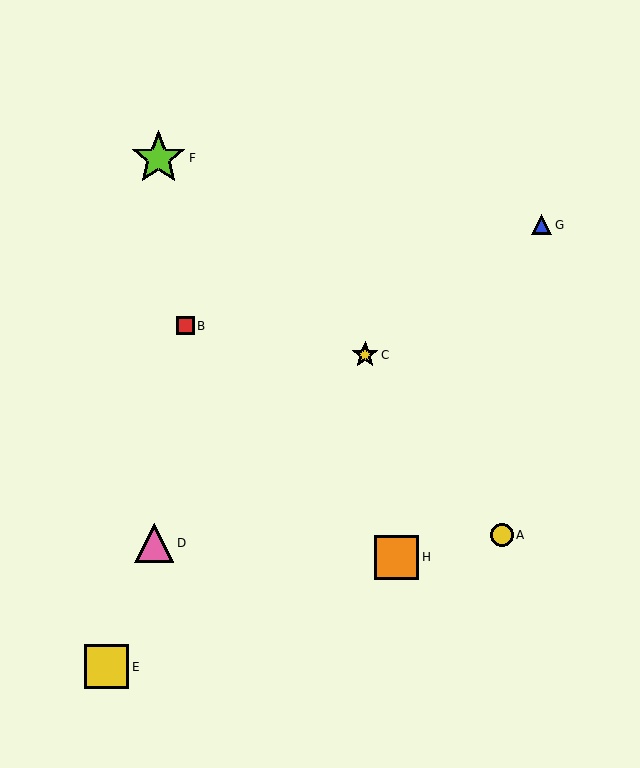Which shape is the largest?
The lime star (labeled F) is the largest.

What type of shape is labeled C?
Shape C is a yellow star.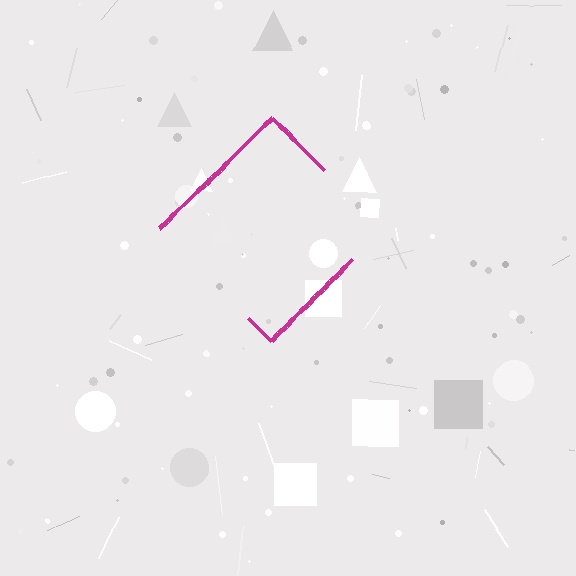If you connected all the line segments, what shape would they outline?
They would outline a diamond.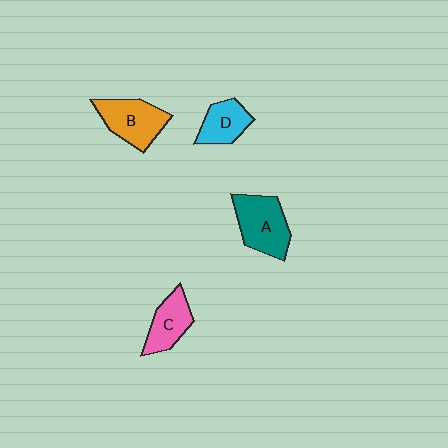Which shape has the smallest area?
Shape D (cyan).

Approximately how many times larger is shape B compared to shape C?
Approximately 1.3 times.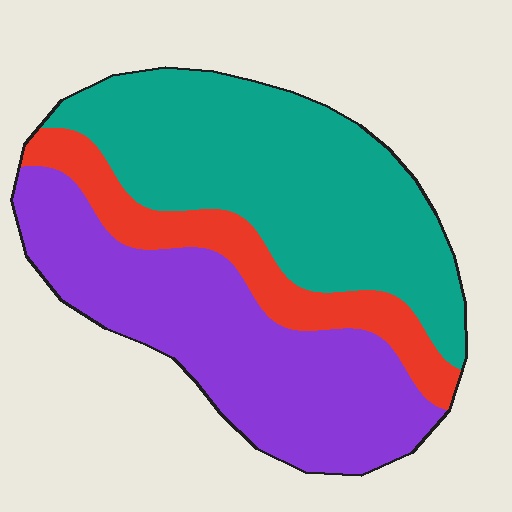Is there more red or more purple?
Purple.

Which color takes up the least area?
Red, at roughly 15%.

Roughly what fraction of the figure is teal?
Teal takes up between a third and a half of the figure.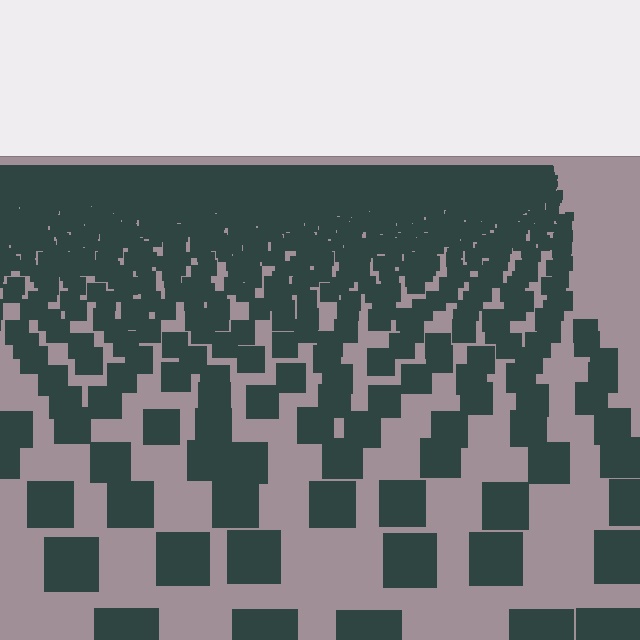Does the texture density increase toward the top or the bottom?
Density increases toward the top.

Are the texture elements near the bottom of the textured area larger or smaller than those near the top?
Larger. Near the bottom, elements are closer to the viewer and appear at a bigger on-screen size.